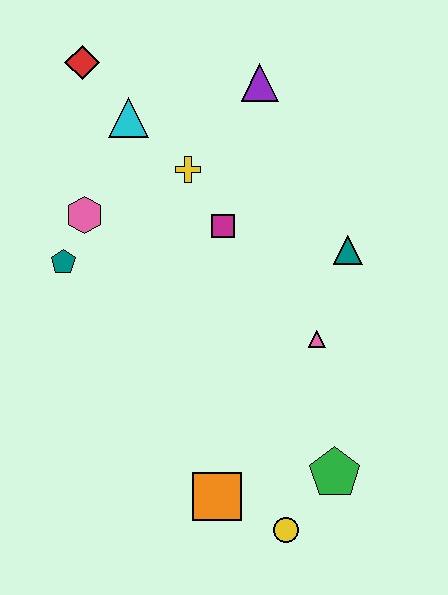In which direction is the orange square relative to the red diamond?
The orange square is below the red diamond.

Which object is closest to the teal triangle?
The pink triangle is closest to the teal triangle.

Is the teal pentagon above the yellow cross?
No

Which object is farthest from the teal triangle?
The red diamond is farthest from the teal triangle.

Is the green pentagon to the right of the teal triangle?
No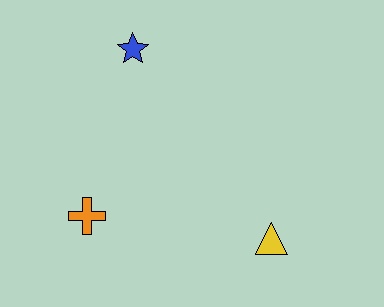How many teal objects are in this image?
There are no teal objects.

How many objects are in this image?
There are 3 objects.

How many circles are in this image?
There are no circles.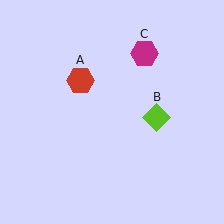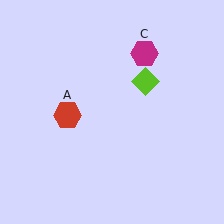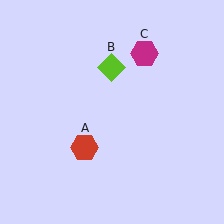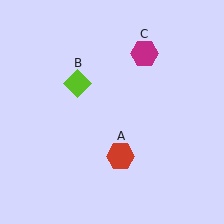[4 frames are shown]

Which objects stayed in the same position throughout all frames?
Magenta hexagon (object C) remained stationary.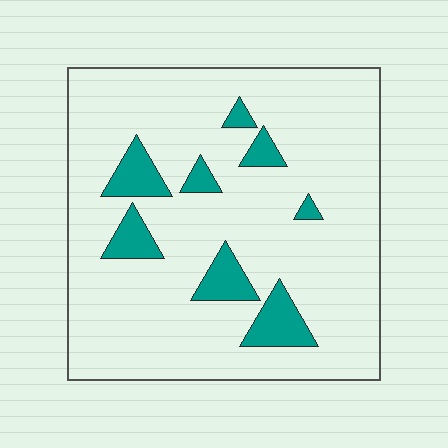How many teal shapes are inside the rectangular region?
8.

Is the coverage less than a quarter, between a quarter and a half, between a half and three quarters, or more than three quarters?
Less than a quarter.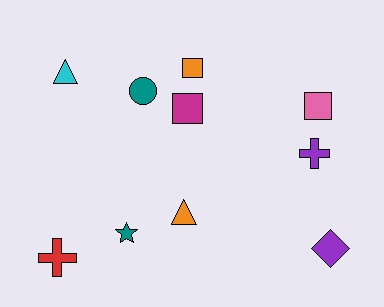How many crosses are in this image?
There are 2 crosses.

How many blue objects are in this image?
There are no blue objects.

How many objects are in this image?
There are 10 objects.